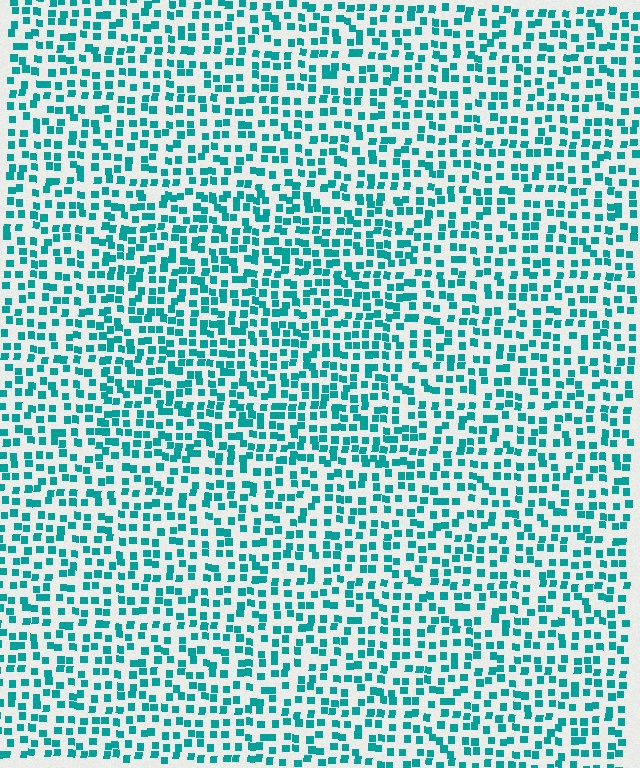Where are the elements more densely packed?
The elements are more densely packed inside the rectangle boundary.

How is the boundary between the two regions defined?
The boundary is defined by a change in element density (approximately 1.4x ratio). All elements are the same color, size, and shape.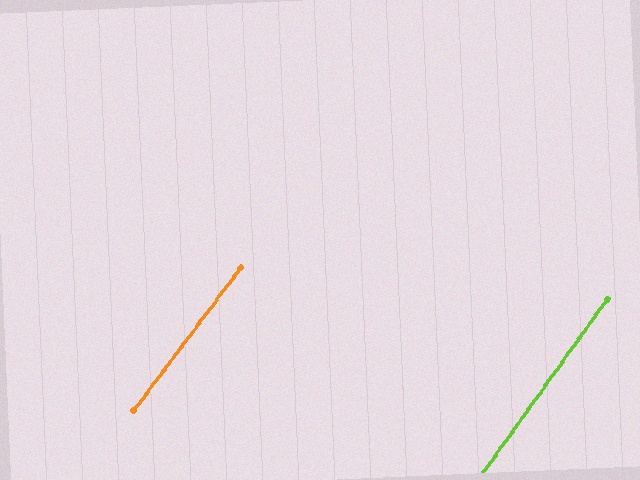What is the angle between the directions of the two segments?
Approximately 1 degree.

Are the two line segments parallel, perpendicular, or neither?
Parallel — their directions differ by only 1.3°.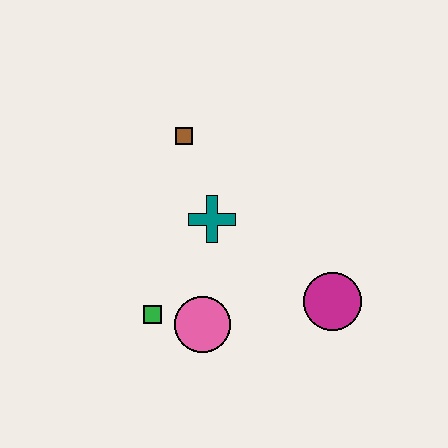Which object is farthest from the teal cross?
The magenta circle is farthest from the teal cross.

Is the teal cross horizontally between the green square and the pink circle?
No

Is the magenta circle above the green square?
Yes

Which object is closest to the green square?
The pink circle is closest to the green square.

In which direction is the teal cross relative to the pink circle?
The teal cross is above the pink circle.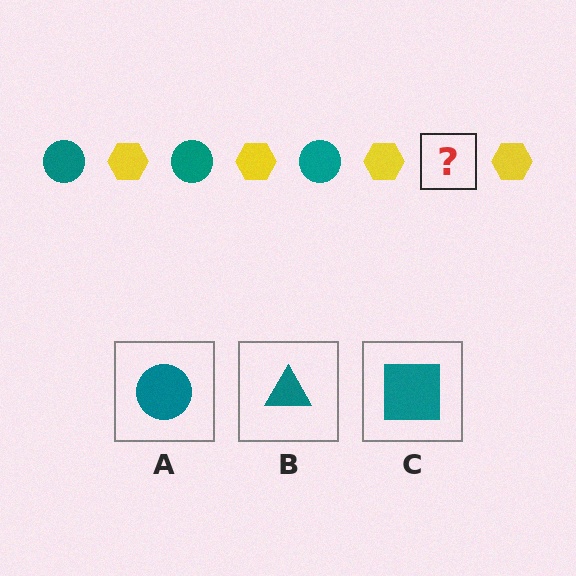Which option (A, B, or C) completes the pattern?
A.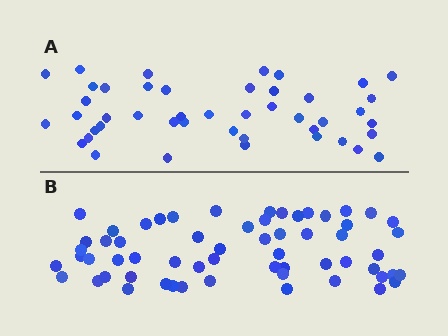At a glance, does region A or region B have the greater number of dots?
Region B (the bottom region) has more dots.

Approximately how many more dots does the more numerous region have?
Region B has approximately 15 more dots than region A.